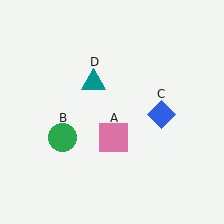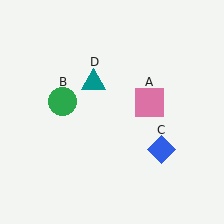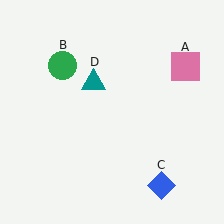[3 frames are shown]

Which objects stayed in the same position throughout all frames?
Teal triangle (object D) remained stationary.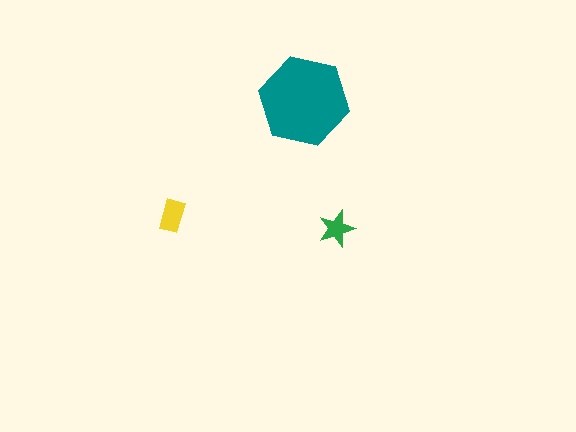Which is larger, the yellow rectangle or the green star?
The yellow rectangle.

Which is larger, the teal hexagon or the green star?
The teal hexagon.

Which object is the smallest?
The green star.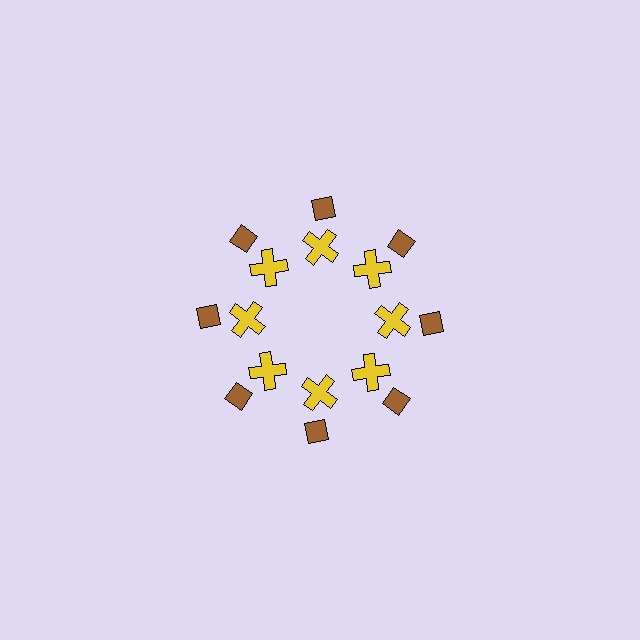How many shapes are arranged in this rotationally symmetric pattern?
There are 16 shapes, arranged in 8 groups of 2.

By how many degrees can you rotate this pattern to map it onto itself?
The pattern maps onto itself every 45 degrees of rotation.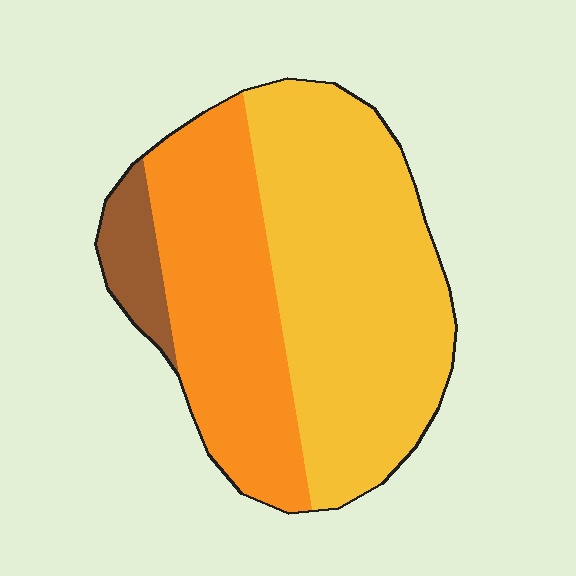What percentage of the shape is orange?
Orange takes up about three eighths (3/8) of the shape.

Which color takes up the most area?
Yellow, at roughly 55%.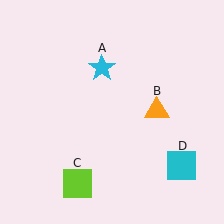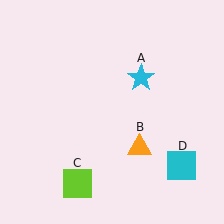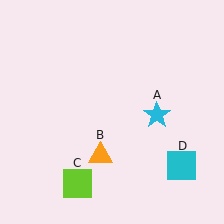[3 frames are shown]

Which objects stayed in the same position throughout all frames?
Lime square (object C) and cyan square (object D) remained stationary.